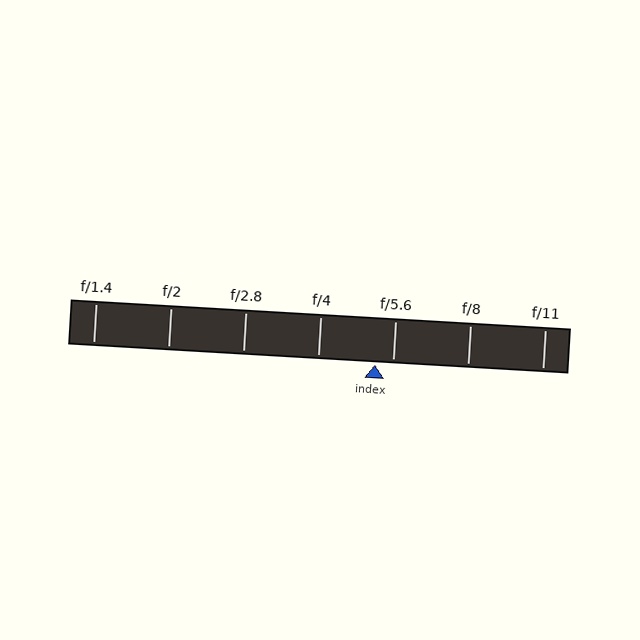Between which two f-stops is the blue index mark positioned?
The index mark is between f/4 and f/5.6.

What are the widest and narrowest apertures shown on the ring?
The widest aperture shown is f/1.4 and the narrowest is f/11.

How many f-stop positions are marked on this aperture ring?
There are 7 f-stop positions marked.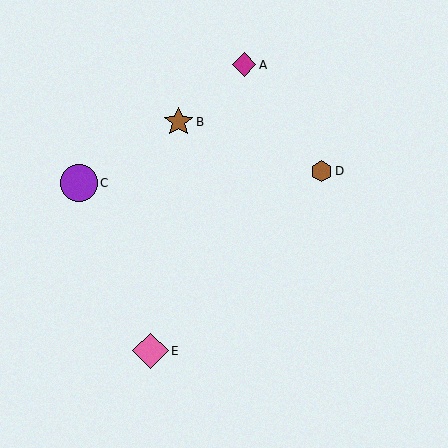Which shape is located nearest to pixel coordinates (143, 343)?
The pink diamond (labeled E) at (151, 351) is nearest to that location.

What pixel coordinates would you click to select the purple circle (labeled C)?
Click at (79, 183) to select the purple circle C.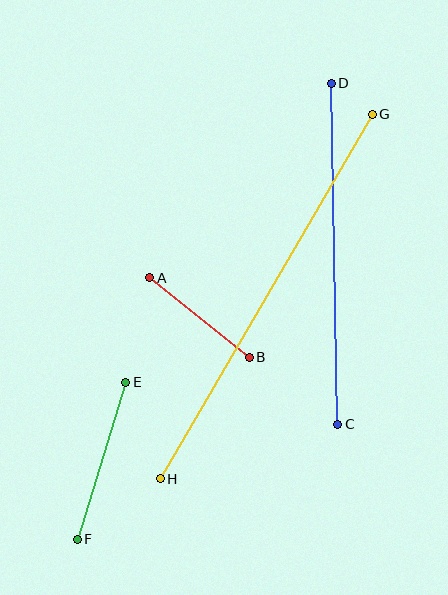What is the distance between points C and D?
The distance is approximately 341 pixels.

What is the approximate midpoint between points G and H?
The midpoint is at approximately (266, 296) pixels.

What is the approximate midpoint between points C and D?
The midpoint is at approximately (335, 254) pixels.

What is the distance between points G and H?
The distance is approximately 422 pixels.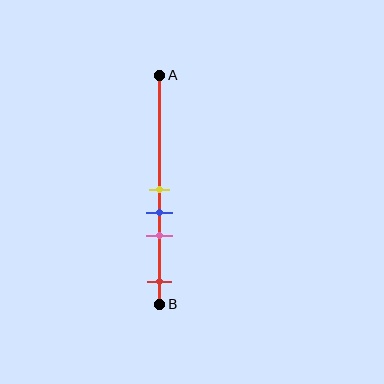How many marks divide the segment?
There are 4 marks dividing the segment.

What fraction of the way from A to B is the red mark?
The red mark is approximately 90% (0.9) of the way from A to B.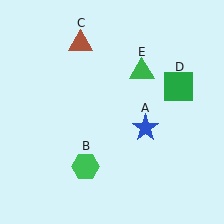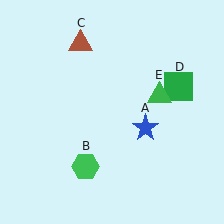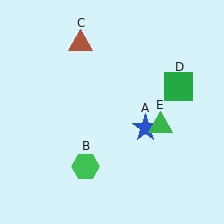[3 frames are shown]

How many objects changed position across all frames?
1 object changed position: green triangle (object E).